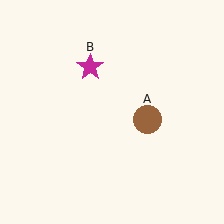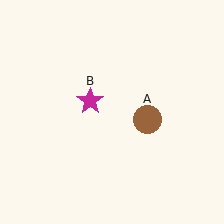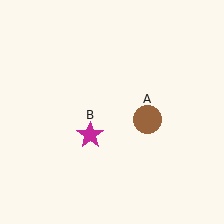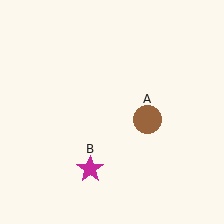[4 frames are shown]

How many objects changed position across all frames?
1 object changed position: magenta star (object B).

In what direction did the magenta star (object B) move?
The magenta star (object B) moved down.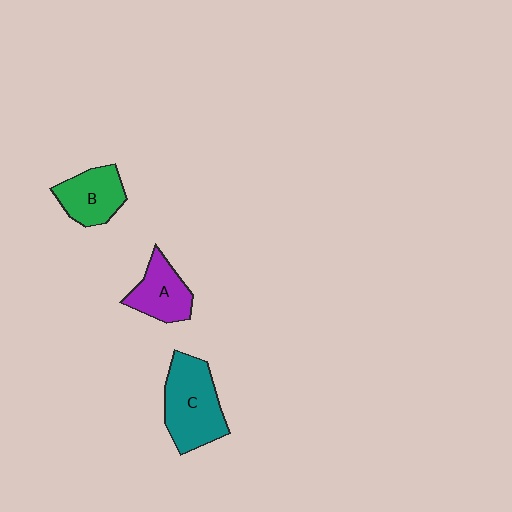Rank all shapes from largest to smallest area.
From largest to smallest: C (teal), B (green), A (purple).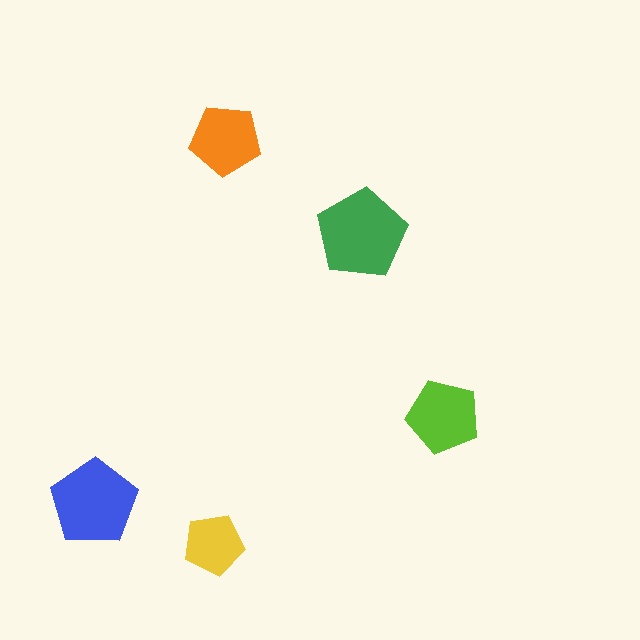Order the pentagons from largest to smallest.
the green one, the blue one, the lime one, the orange one, the yellow one.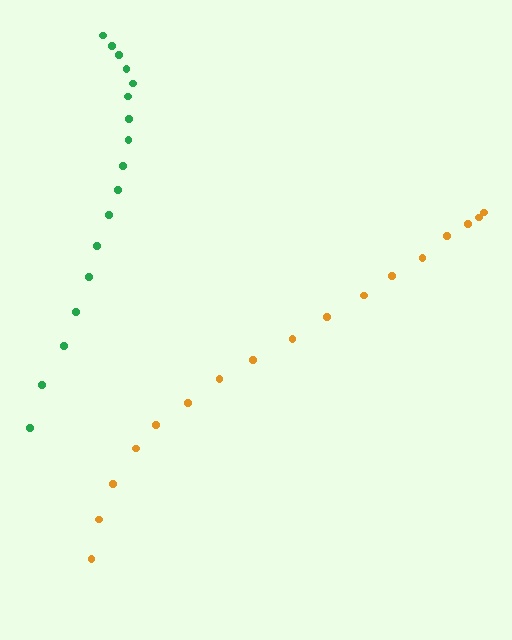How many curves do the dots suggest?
There are 2 distinct paths.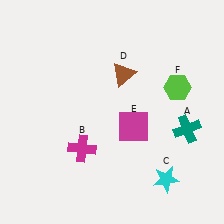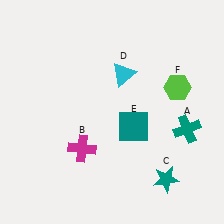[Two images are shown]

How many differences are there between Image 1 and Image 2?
There are 3 differences between the two images.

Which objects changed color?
C changed from cyan to teal. D changed from brown to cyan. E changed from magenta to teal.